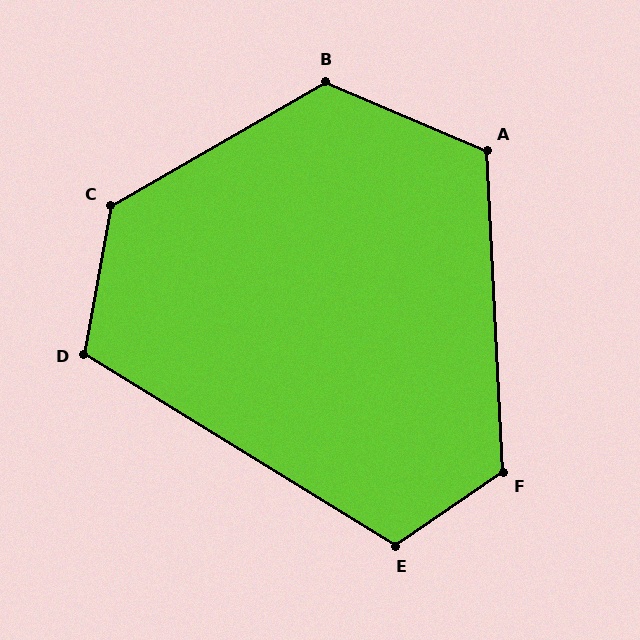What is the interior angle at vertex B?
Approximately 127 degrees (obtuse).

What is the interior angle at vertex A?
Approximately 116 degrees (obtuse).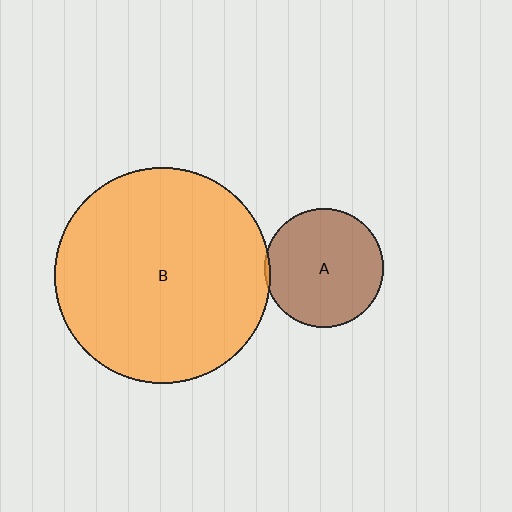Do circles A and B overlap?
Yes.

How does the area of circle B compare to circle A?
Approximately 3.3 times.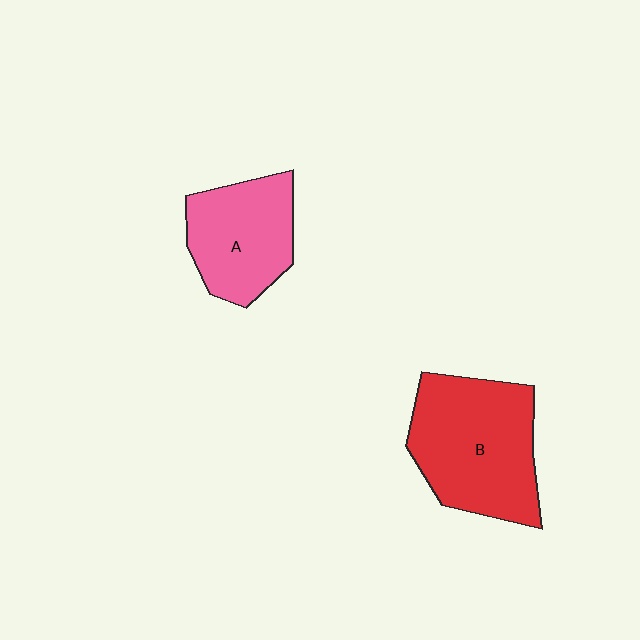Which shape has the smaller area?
Shape A (pink).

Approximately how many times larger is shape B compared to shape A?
Approximately 1.4 times.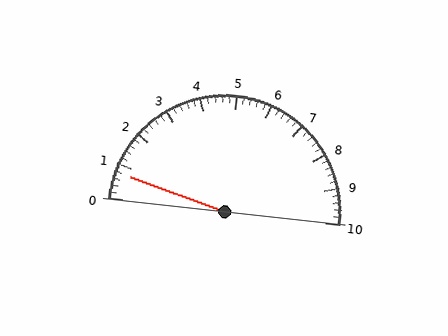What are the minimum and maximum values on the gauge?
The gauge ranges from 0 to 10.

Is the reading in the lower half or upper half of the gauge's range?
The reading is in the lower half of the range (0 to 10).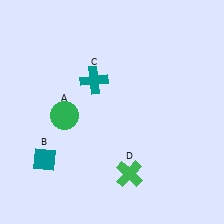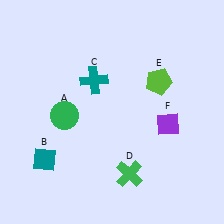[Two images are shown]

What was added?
A lime pentagon (E), a purple diamond (F) were added in Image 2.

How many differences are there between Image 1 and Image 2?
There are 2 differences between the two images.